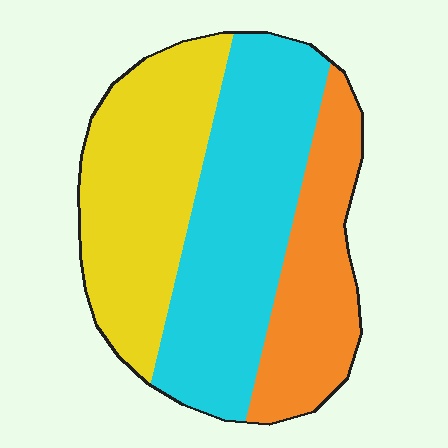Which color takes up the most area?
Cyan, at roughly 40%.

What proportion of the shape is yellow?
Yellow covers about 35% of the shape.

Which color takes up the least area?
Orange, at roughly 25%.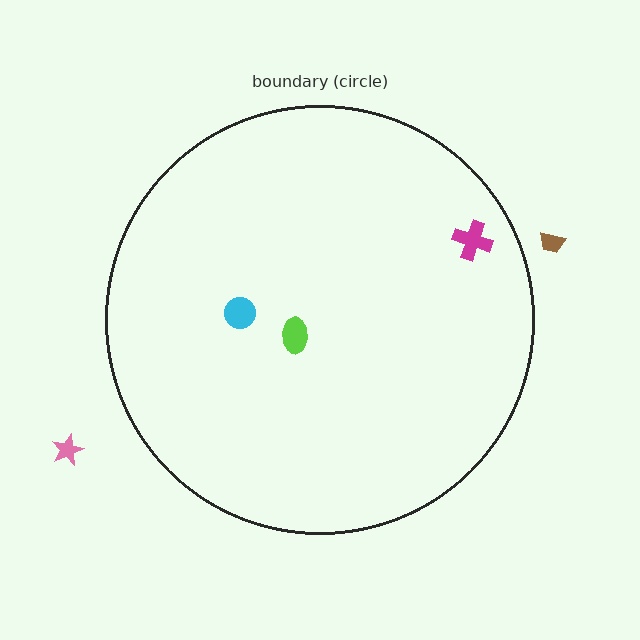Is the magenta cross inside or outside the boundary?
Inside.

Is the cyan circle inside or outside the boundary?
Inside.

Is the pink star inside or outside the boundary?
Outside.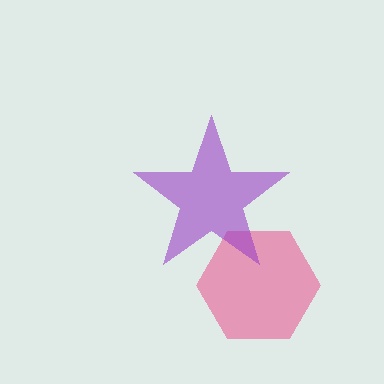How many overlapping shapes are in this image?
There are 2 overlapping shapes in the image.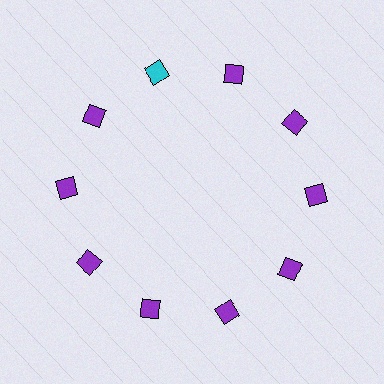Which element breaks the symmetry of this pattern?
The cyan square at roughly the 11 o'clock position breaks the symmetry. All other shapes are purple squares.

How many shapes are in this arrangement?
There are 10 shapes arranged in a ring pattern.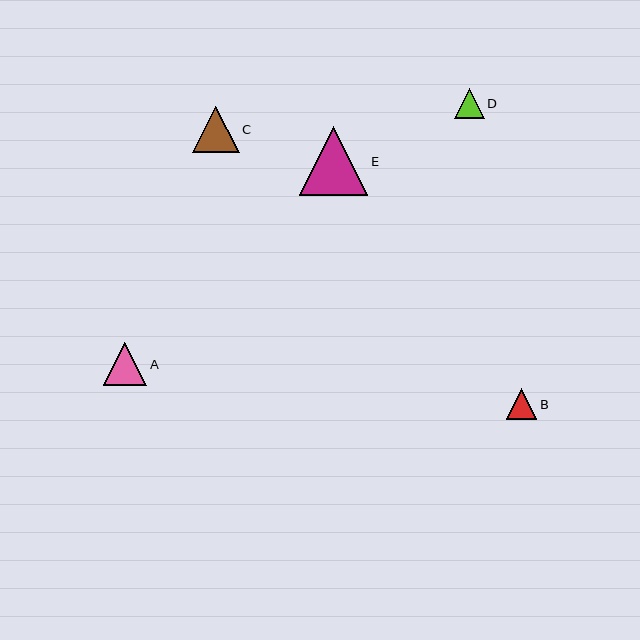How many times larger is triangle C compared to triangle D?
Triangle C is approximately 1.6 times the size of triangle D.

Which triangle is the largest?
Triangle E is the largest with a size of approximately 68 pixels.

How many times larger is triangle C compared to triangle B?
Triangle C is approximately 1.5 times the size of triangle B.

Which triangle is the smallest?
Triangle D is the smallest with a size of approximately 29 pixels.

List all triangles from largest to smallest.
From largest to smallest: E, C, A, B, D.